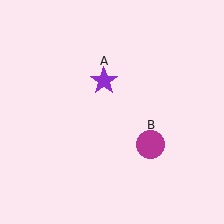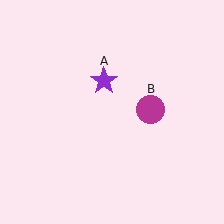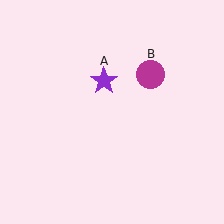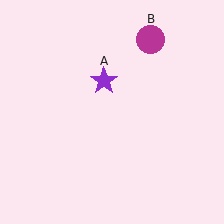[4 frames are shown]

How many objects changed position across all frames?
1 object changed position: magenta circle (object B).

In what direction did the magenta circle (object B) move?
The magenta circle (object B) moved up.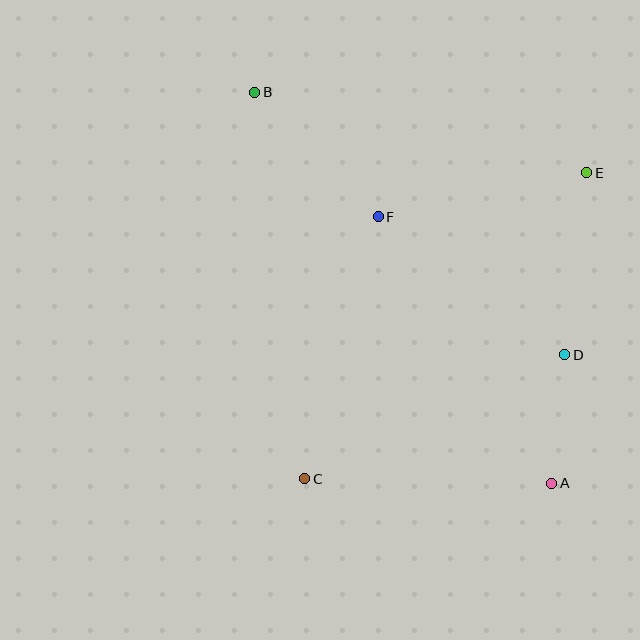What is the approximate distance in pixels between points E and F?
The distance between E and F is approximately 213 pixels.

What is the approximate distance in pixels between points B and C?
The distance between B and C is approximately 390 pixels.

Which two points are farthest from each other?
Points A and B are farthest from each other.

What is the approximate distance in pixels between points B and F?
The distance between B and F is approximately 175 pixels.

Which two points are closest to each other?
Points A and D are closest to each other.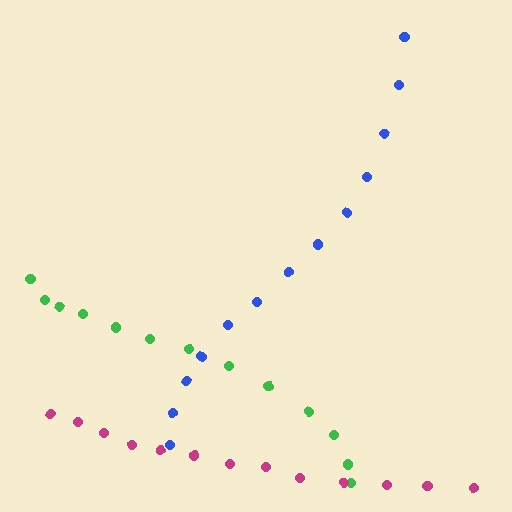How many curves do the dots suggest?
There are 3 distinct paths.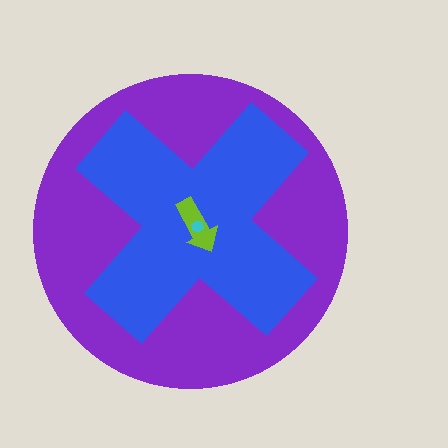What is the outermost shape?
The purple circle.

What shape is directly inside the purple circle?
The blue cross.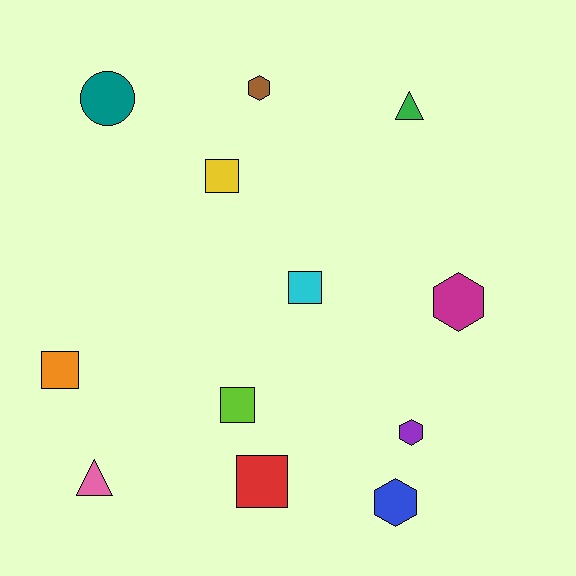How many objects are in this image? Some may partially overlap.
There are 12 objects.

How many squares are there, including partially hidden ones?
There are 5 squares.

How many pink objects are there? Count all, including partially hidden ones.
There is 1 pink object.